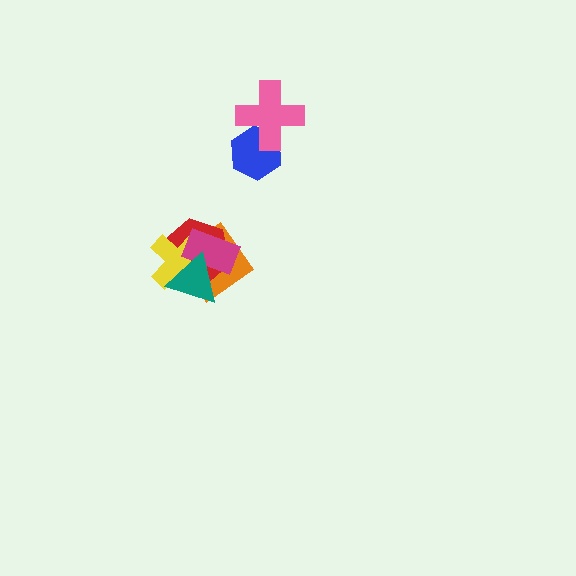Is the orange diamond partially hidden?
Yes, it is partially covered by another shape.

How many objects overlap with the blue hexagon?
1 object overlaps with the blue hexagon.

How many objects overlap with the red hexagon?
4 objects overlap with the red hexagon.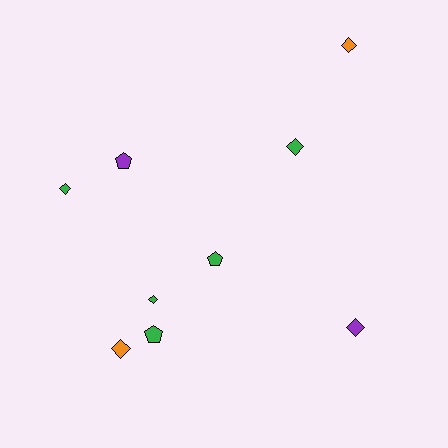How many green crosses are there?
There are no green crosses.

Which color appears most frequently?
Green, with 5 objects.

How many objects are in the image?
There are 9 objects.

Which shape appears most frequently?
Diamond, with 6 objects.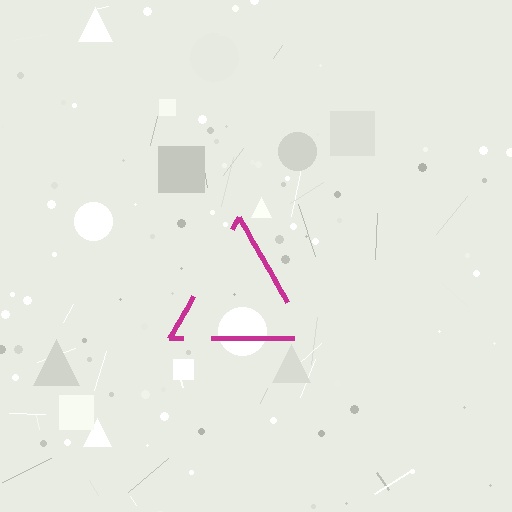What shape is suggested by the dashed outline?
The dashed outline suggests a triangle.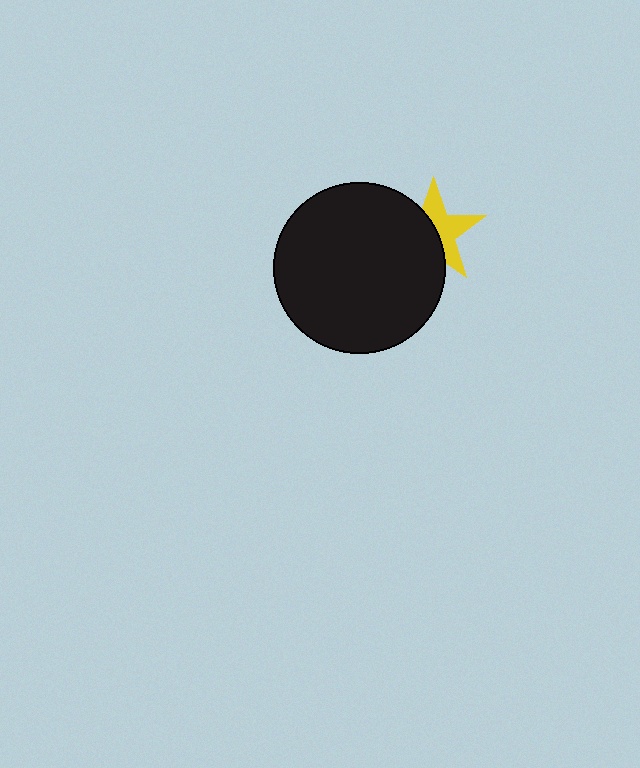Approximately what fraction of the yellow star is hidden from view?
Roughly 50% of the yellow star is hidden behind the black circle.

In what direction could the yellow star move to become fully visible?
The yellow star could move right. That would shift it out from behind the black circle entirely.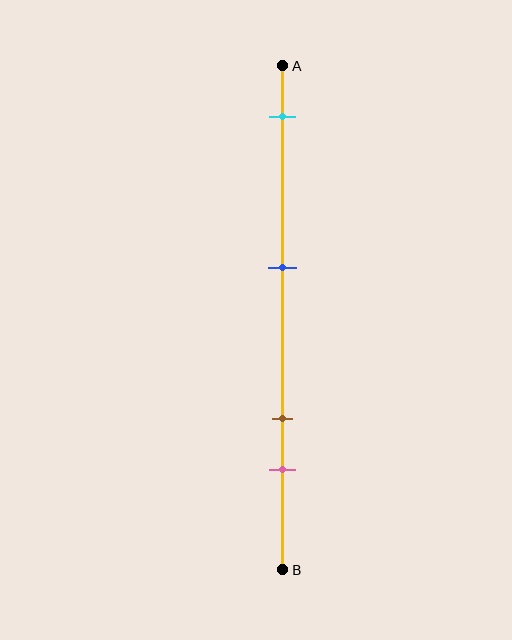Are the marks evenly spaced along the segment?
No, the marks are not evenly spaced.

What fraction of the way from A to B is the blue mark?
The blue mark is approximately 40% (0.4) of the way from A to B.